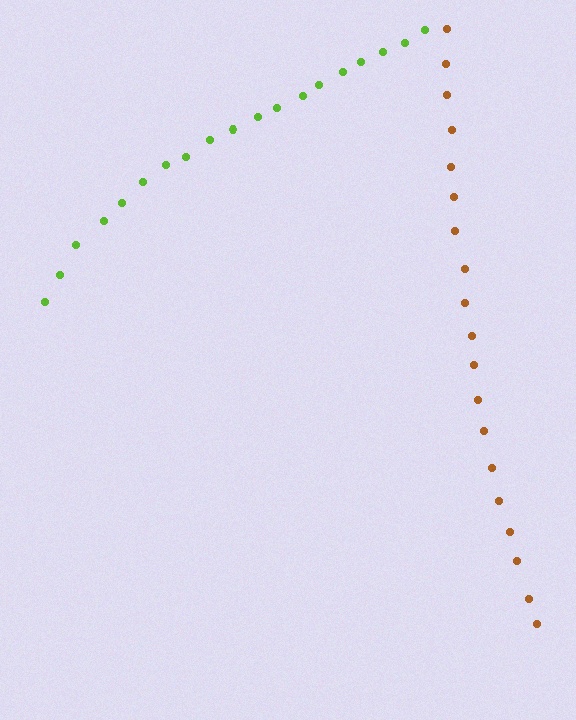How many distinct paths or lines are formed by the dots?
There are 2 distinct paths.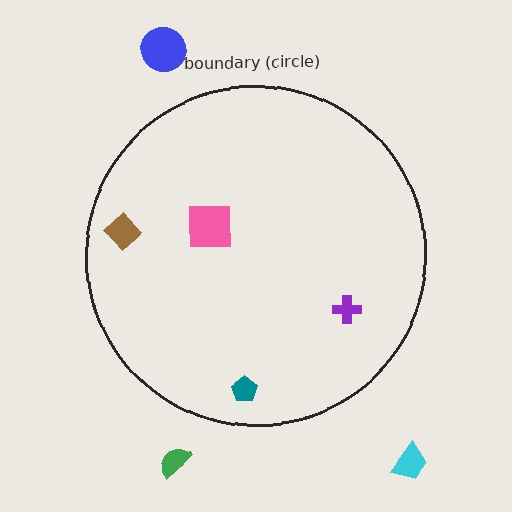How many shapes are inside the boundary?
4 inside, 3 outside.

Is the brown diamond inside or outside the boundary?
Inside.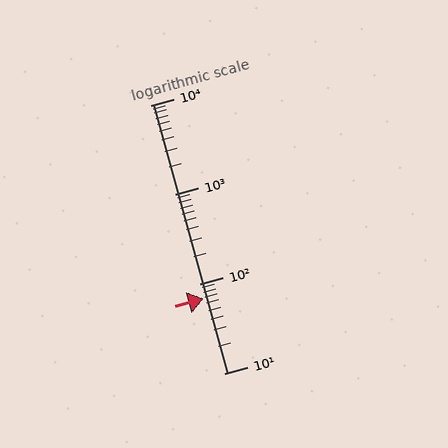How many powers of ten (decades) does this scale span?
The scale spans 3 decades, from 10 to 10000.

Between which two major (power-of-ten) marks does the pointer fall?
The pointer is between 10 and 100.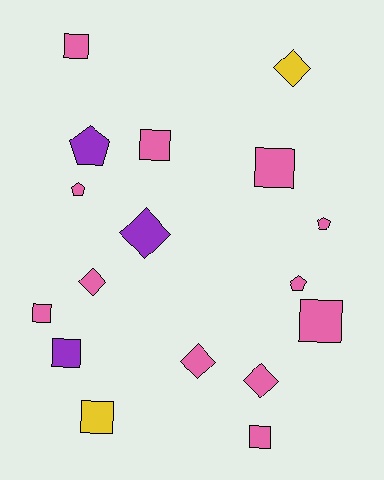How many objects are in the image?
There are 17 objects.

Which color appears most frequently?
Pink, with 12 objects.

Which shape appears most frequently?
Square, with 8 objects.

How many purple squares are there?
There is 1 purple square.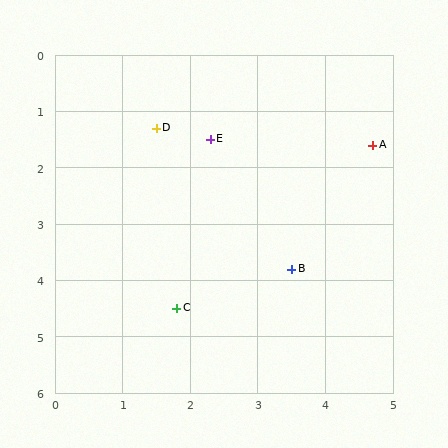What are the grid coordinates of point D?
Point D is at approximately (1.5, 1.3).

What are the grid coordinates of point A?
Point A is at approximately (4.7, 1.6).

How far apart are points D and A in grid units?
Points D and A are about 3.2 grid units apart.